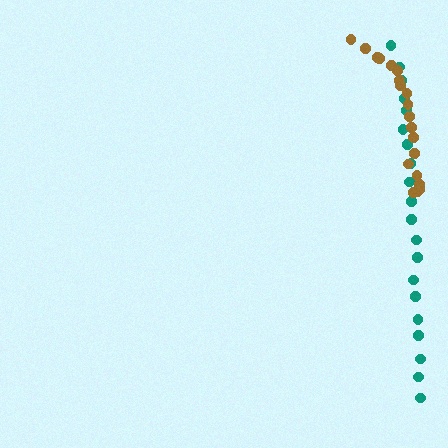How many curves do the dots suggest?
There are 2 distinct paths.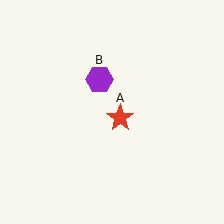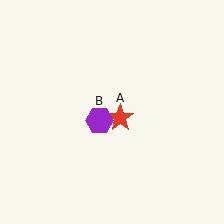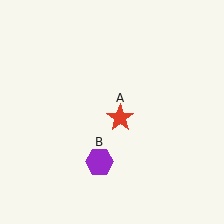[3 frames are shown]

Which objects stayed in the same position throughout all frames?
Red star (object A) remained stationary.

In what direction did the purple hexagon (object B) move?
The purple hexagon (object B) moved down.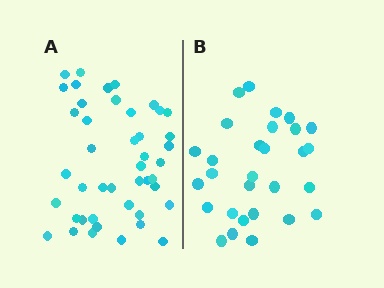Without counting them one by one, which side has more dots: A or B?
Region A (the left region) has more dots.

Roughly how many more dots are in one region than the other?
Region A has approximately 15 more dots than region B.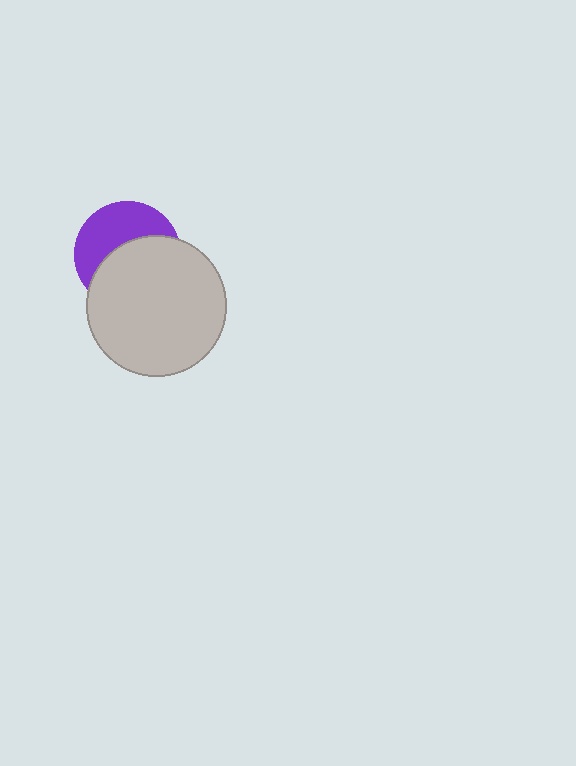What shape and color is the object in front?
The object in front is a light gray circle.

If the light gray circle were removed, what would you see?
You would see the complete purple circle.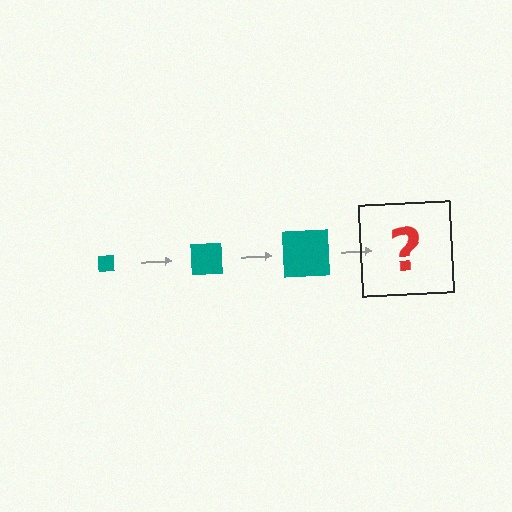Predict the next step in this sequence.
The next step is a teal square, larger than the previous one.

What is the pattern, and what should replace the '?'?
The pattern is that the square gets progressively larger each step. The '?' should be a teal square, larger than the previous one.